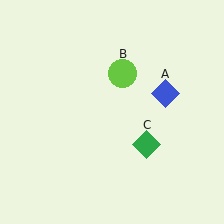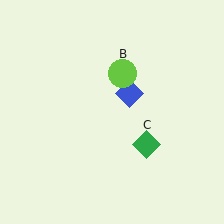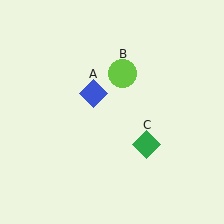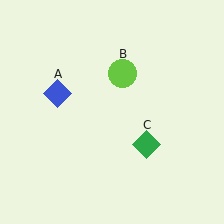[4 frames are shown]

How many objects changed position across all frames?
1 object changed position: blue diamond (object A).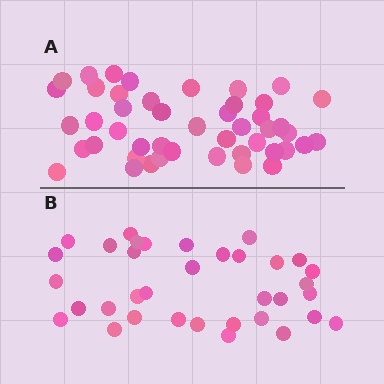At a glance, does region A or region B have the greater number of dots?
Region A (the top region) has more dots.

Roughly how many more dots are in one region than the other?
Region A has roughly 12 or so more dots than region B.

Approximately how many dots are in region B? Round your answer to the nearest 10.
About 40 dots. (The exact count is 35, which rounds to 40.)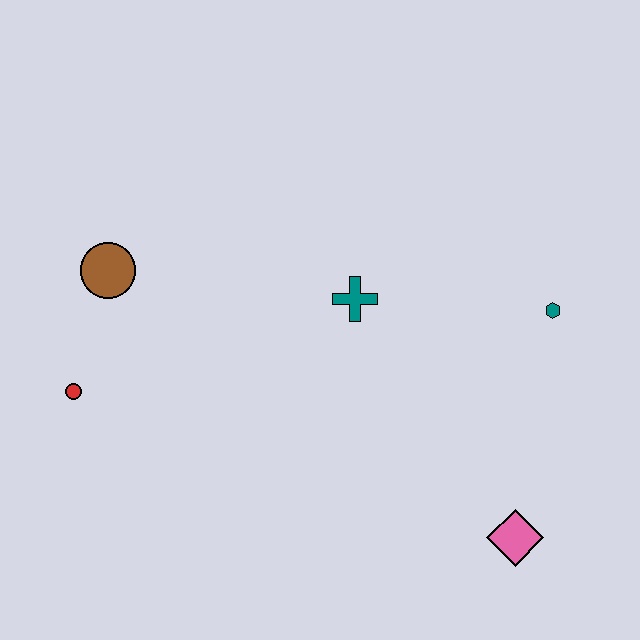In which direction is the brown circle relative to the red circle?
The brown circle is above the red circle.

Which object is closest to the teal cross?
The teal hexagon is closest to the teal cross.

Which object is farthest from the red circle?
The teal hexagon is farthest from the red circle.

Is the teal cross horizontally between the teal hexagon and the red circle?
Yes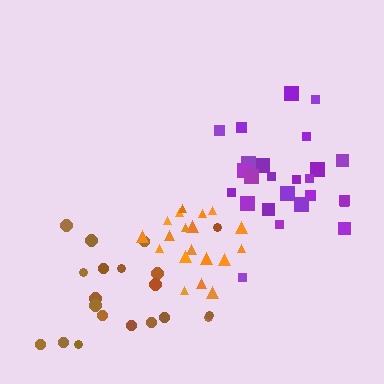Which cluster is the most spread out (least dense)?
Brown.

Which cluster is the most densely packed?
Orange.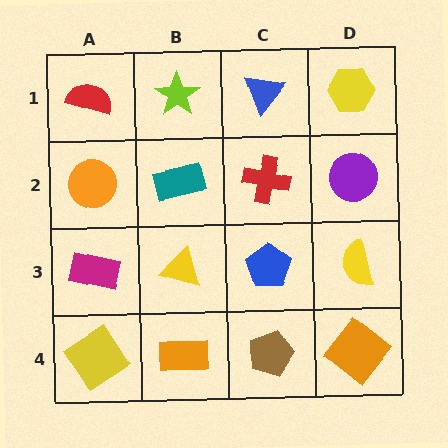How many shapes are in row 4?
4 shapes.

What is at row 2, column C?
A red cross.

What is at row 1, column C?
A blue triangle.